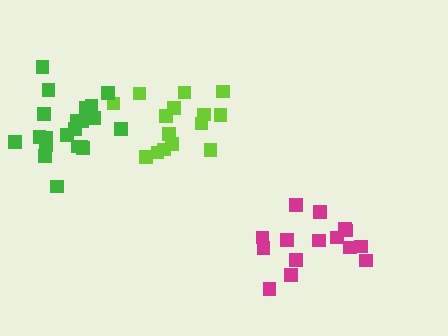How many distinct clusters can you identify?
There are 3 distinct clusters.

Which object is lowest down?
The magenta cluster is bottommost.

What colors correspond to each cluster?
The clusters are colored: magenta, lime, green.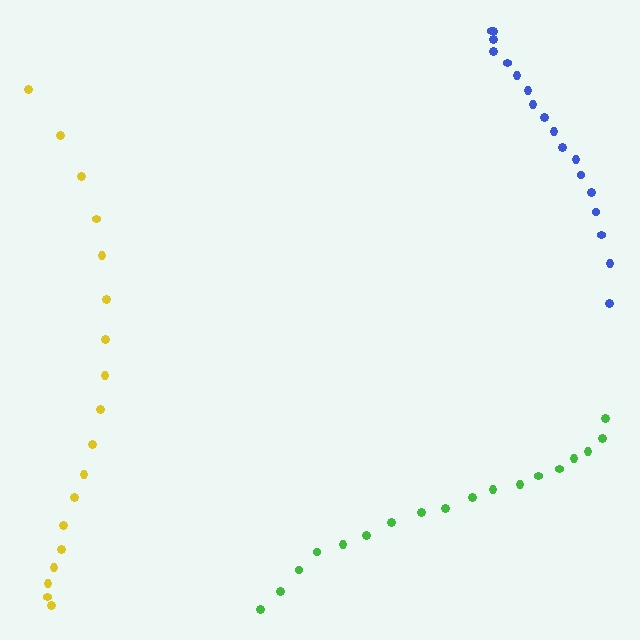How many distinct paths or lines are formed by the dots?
There are 3 distinct paths.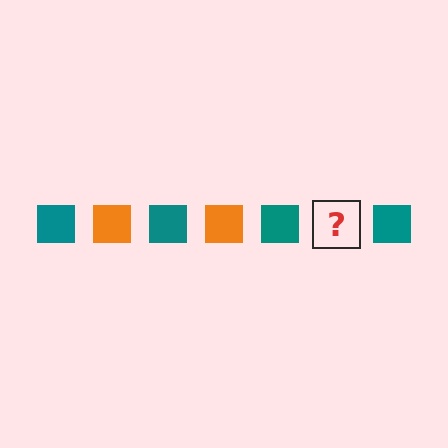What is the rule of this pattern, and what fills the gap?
The rule is that the pattern cycles through teal, orange squares. The gap should be filled with an orange square.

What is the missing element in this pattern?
The missing element is an orange square.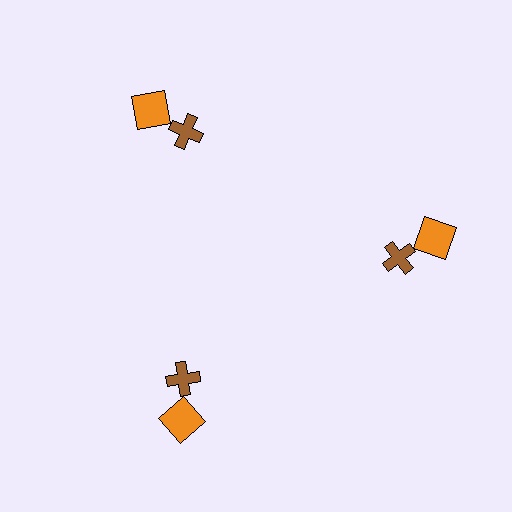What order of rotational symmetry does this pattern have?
This pattern has 3-fold rotational symmetry.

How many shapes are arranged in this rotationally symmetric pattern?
There are 6 shapes, arranged in 3 groups of 2.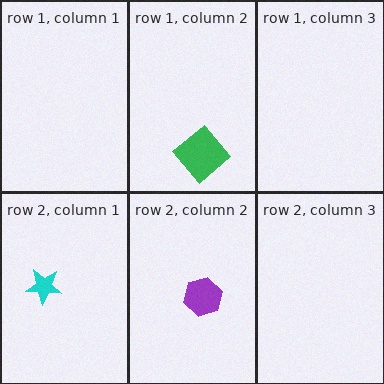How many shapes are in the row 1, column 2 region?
1.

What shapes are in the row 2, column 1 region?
The cyan star.